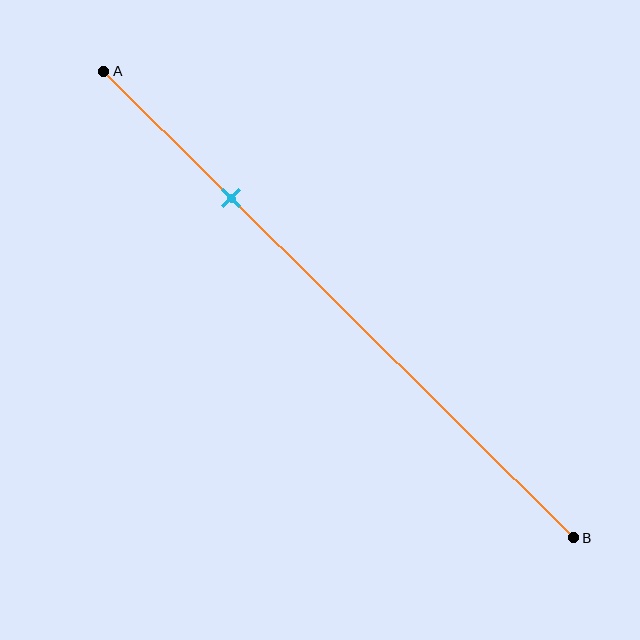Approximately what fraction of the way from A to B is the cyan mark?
The cyan mark is approximately 25% of the way from A to B.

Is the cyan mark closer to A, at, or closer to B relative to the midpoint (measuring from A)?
The cyan mark is closer to point A than the midpoint of segment AB.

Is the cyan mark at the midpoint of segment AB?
No, the mark is at about 25% from A, not at the 50% midpoint.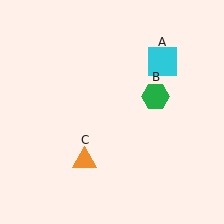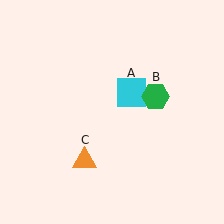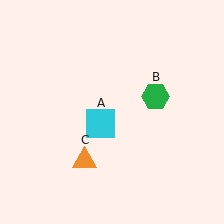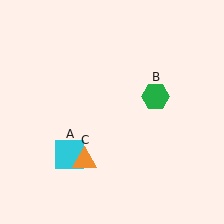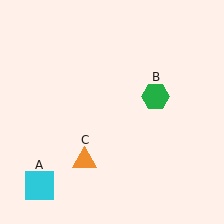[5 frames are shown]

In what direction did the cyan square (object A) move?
The cyan square (object A) moved down and to the left.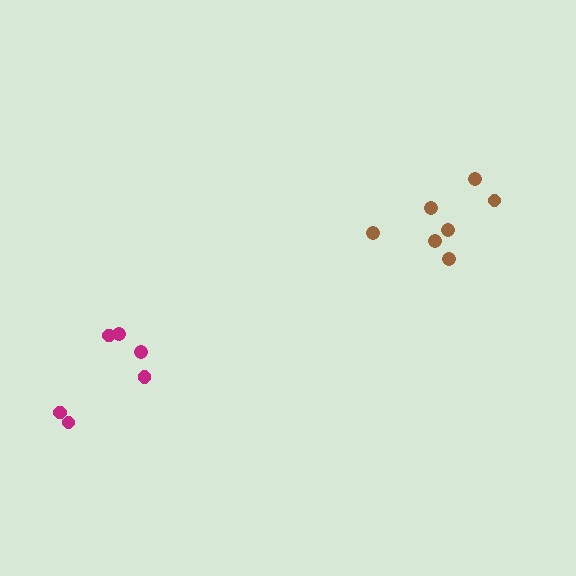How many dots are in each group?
Group 1: 6 dots, Group 2: 7 dots (13 total).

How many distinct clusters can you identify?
There are 2 distinct clusters.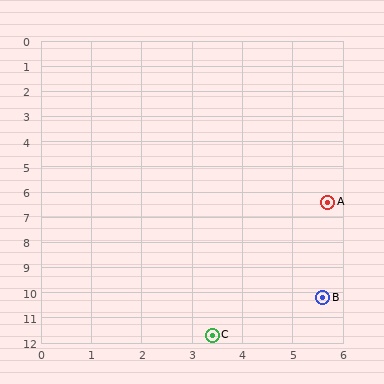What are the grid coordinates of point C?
Point C is at approximately (3.4, 11.7).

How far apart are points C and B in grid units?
Points C and B are about 2.7 grid units apart.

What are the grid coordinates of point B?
Point B is at approximately (5.6, 10.2).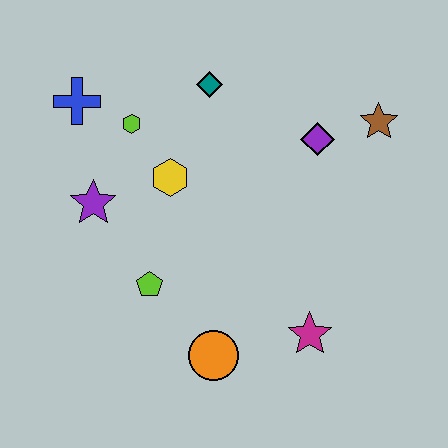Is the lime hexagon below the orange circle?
No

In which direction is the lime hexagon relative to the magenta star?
The lime hexagon is above the magenta star.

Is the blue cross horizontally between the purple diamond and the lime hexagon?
No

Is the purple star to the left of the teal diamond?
Yes